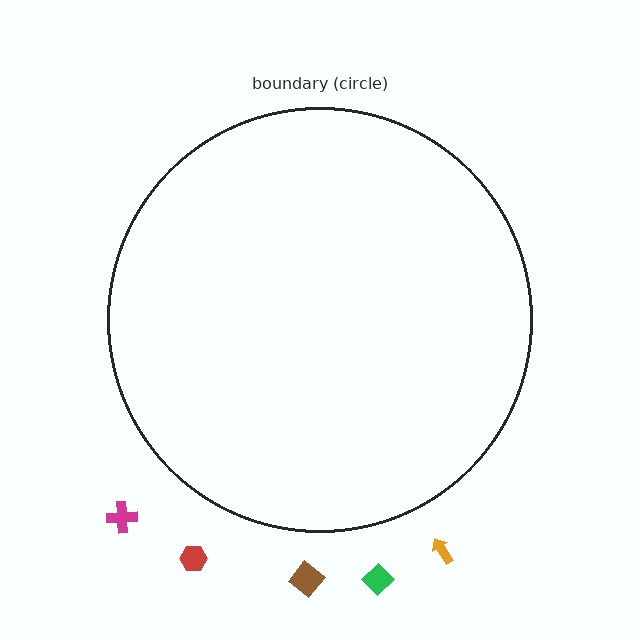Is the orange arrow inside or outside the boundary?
Outside.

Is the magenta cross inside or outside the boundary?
Outside.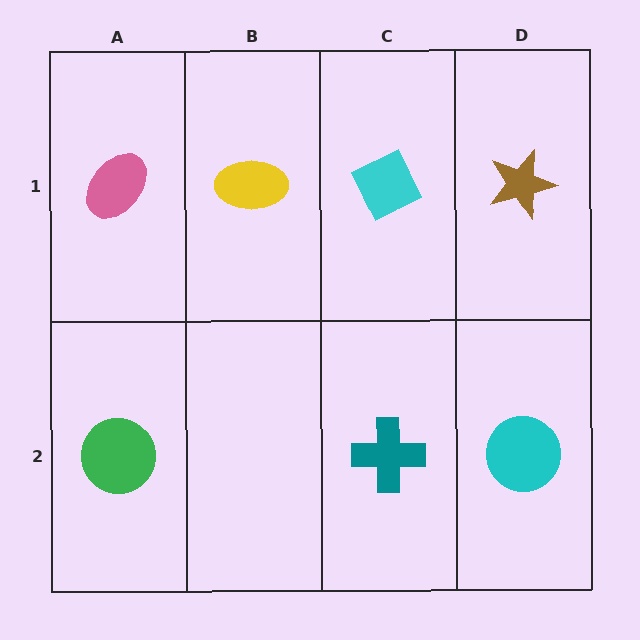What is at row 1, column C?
A cyan diamond.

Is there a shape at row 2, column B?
No, that cell is empty.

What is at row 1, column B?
A yellow ellipse.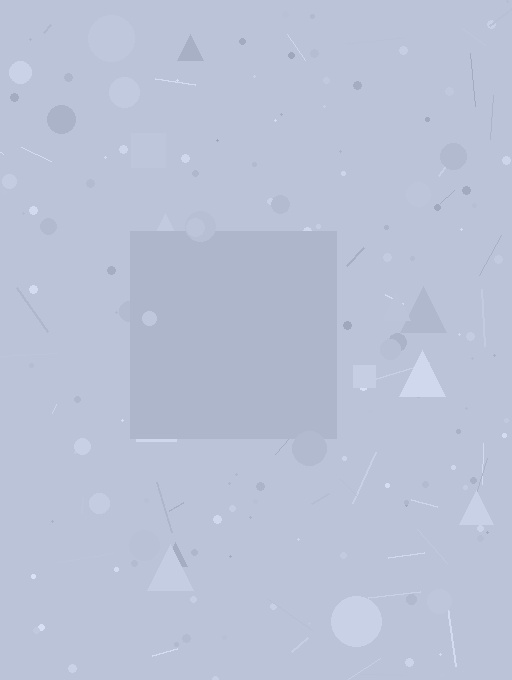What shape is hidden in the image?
A square is hidden in the image.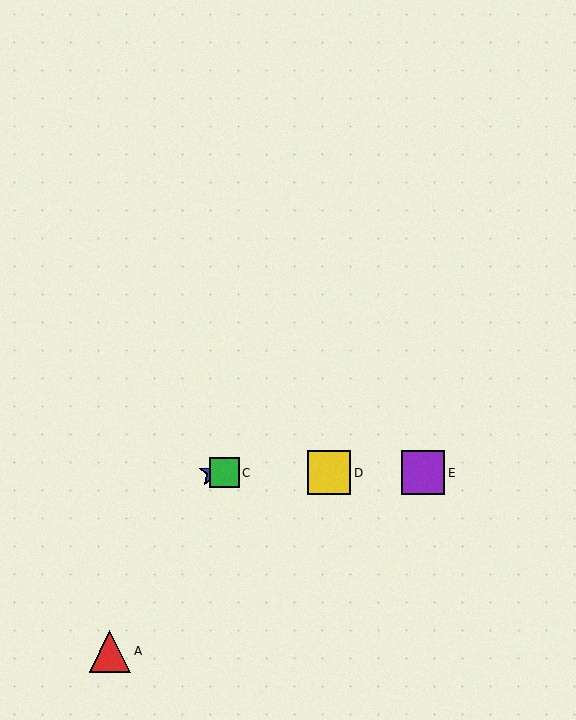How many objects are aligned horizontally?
4 objects (B, C, D, E) are aligned horizontally.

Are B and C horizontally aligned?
Yes, both are at y≈473.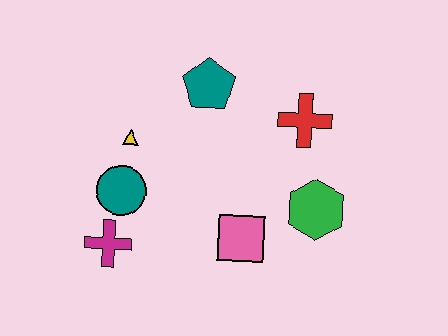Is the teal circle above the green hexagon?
Yes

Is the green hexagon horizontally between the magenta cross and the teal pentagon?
No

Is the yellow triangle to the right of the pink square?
No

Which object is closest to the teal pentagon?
The yellow triangle is closest to the teal pentagon.